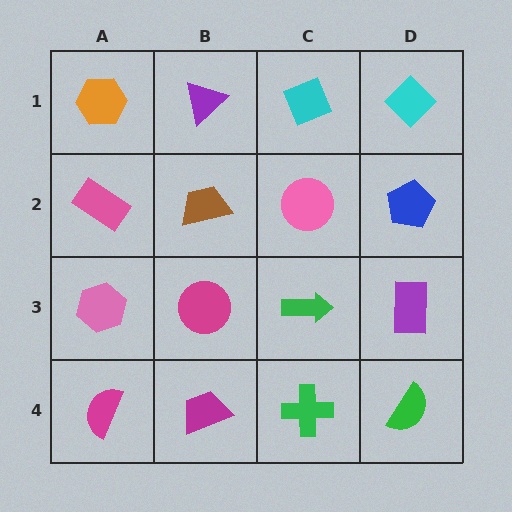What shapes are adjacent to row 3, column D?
A blue pentagon (row 2, column D), a green semicircle (row 4, column D), a green arrow (row 3, column C).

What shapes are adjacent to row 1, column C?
A pink circle (row 2, column C), a purple triangle (row 1, column B), a cyan diamond (row 1, column D).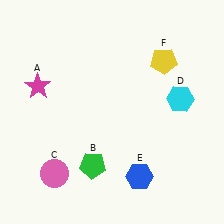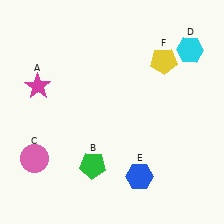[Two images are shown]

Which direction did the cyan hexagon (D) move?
The cyan hexagon (D) moved up.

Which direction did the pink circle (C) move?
The pink circle (C) moved left.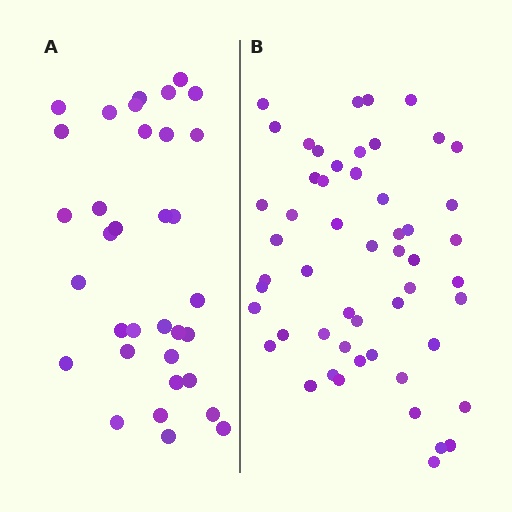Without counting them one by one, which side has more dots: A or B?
Region B (the right region) has more dots.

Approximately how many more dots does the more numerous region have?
Region B has approximately 20 more dots than region A.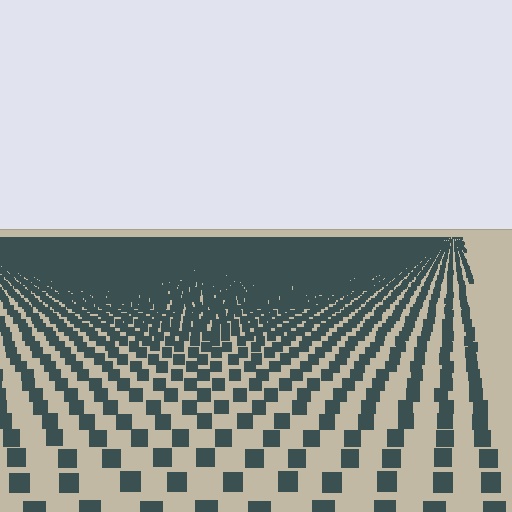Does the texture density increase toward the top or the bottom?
Density increases toward the top.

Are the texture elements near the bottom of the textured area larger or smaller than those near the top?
Larger. Near the bottom, elements are closer to the viewer and appear at a bigger on-screen size.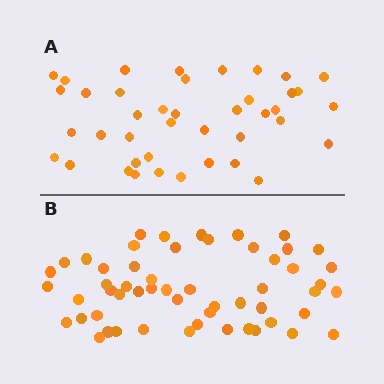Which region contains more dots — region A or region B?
Region B (the bottom region) has more dots.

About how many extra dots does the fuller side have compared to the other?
Region B has approximately 15 more dots than region A.